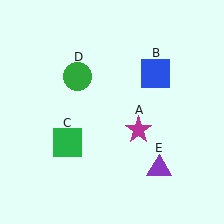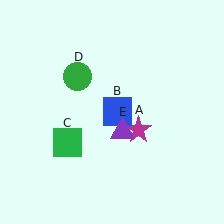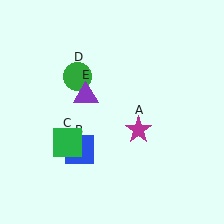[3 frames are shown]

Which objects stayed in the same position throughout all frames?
Magenta star (object A) and green square (object C) and green circle (object D) remained stationary.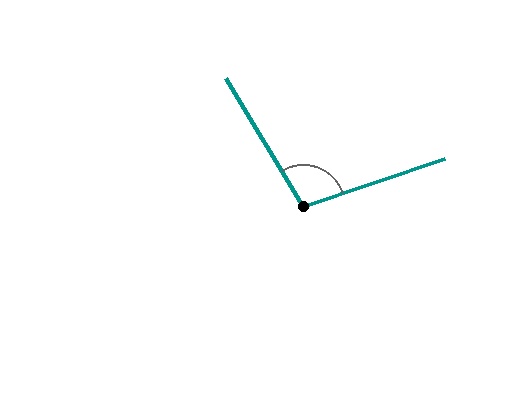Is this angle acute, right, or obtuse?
It is obtuse.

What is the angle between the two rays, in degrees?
Approximately 102 degrees.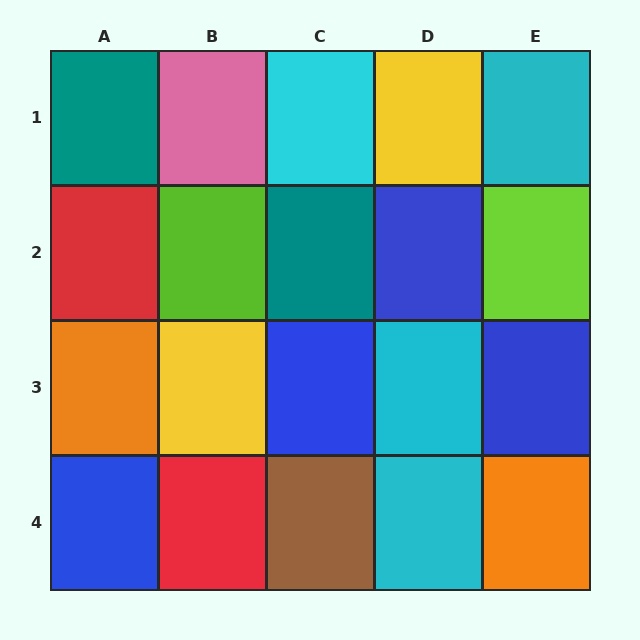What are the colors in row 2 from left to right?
Red, lime, teal, blue, lime.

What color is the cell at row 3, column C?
Blue.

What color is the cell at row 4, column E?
Orange.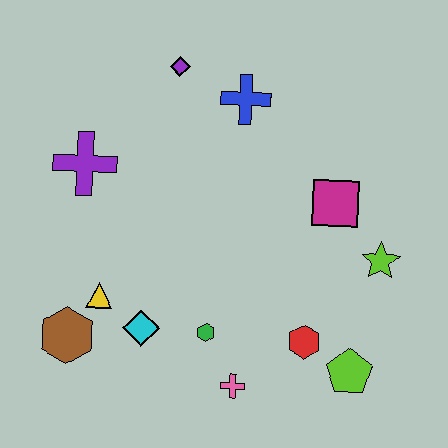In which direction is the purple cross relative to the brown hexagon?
The purple cross is above the brown hexagon.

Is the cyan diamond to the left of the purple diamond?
Yes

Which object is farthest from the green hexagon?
The purple diamond is farthest from the green hexagon.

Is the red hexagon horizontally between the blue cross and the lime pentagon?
Yes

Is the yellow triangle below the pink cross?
No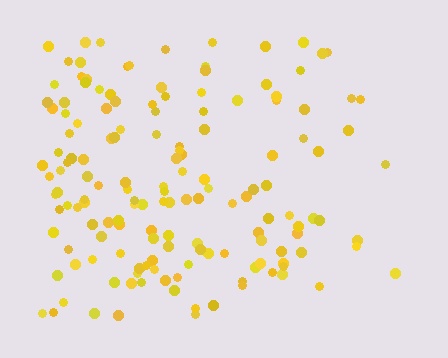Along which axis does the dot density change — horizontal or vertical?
Horizontal.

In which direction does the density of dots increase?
From right to left, with the left side densest.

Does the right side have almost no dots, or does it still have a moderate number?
Still a moderate number, just noticeably fewer than the left.